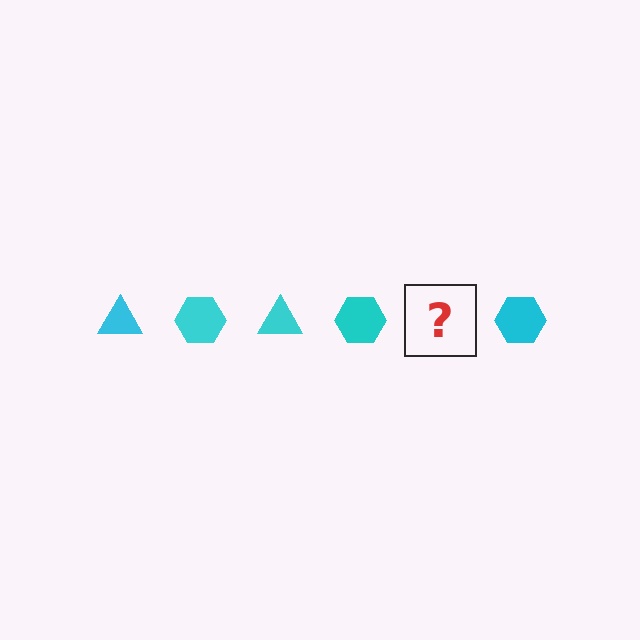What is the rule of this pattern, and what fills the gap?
The rule is that the pattern cycles through triangle, hexagon shapes in cyan. The gap should be filled with a cyan triangle.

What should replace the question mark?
The question mark should be replaced with a cyan triangle.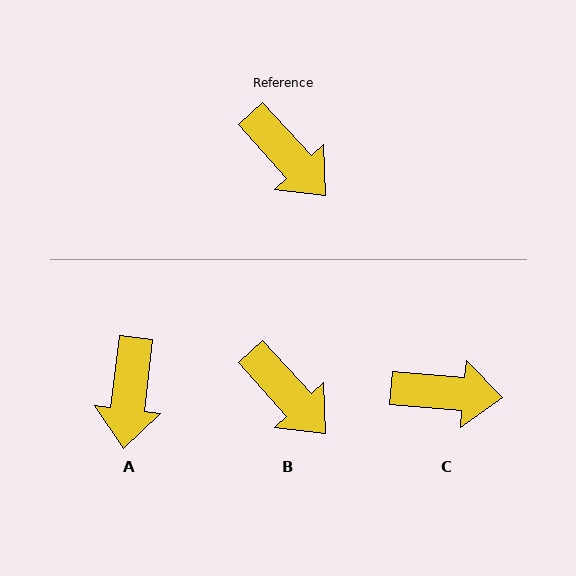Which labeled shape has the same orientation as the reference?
B.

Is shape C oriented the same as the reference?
No, it is off by about 42 degrees.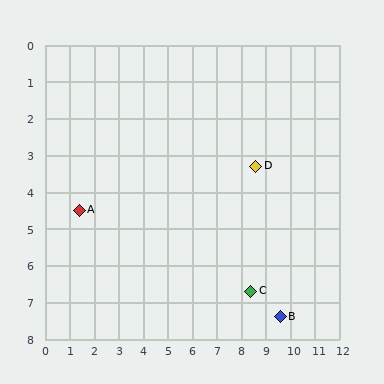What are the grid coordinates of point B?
Point B is at approximately (9.6, 7.4).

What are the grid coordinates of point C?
Point C is at approximately (8.4, 6.7).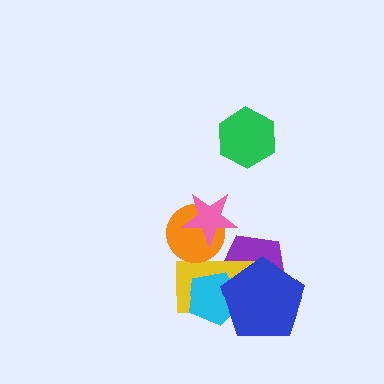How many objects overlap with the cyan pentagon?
3 objects overlap with the cyan pentagon.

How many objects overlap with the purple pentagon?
3 objects overlap with the purple pentagon.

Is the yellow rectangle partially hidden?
Yes, it is partially covered by another shape.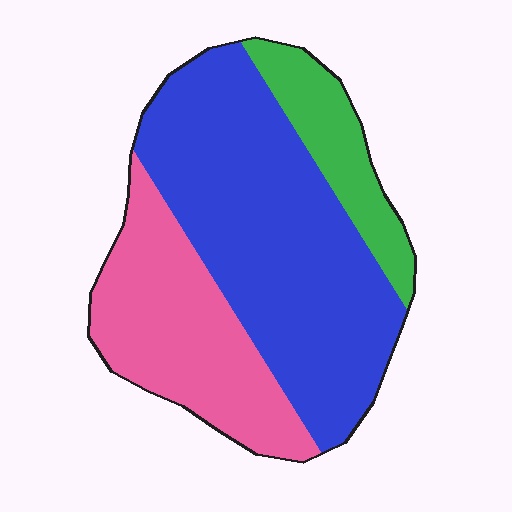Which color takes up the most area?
Blue, at roughly 55%.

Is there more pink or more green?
Pink.